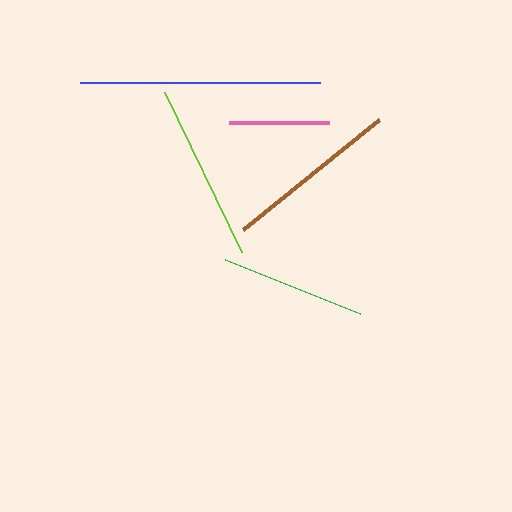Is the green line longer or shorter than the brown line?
The brown line is longer than the green line.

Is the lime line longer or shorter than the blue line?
The blue line is longer than the lime line.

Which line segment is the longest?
The blue line is the longest at approximately 241 pixels.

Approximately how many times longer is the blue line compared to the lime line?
The blue line is approximately 1.3 times the length of the lime line.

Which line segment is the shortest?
The pink line is the shortest at approximately 101 pixels.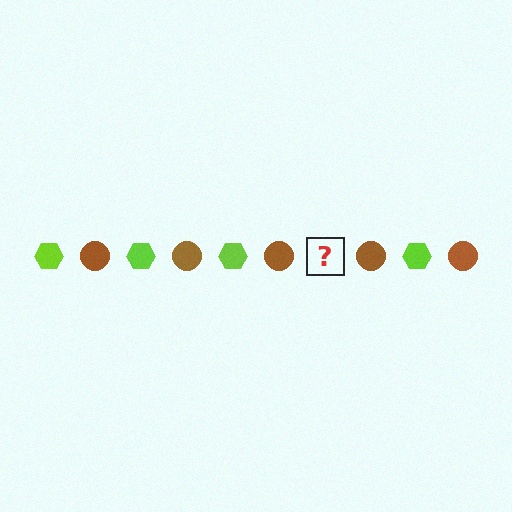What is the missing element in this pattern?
The missing element is a lime hexagon.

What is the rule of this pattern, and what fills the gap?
The rule is that the pattern alternates between lime hexagon and brown circle. The gap should be filled with a lime hexagon.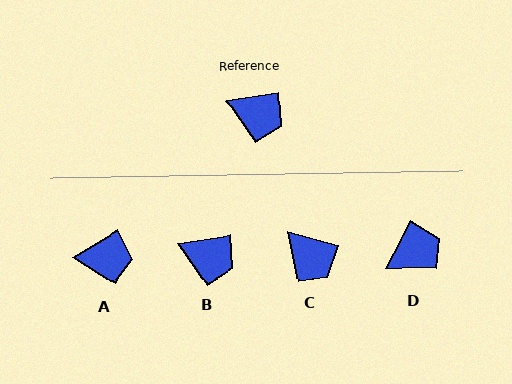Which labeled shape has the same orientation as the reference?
B.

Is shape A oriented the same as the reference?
No, it is off by about 23 degrees.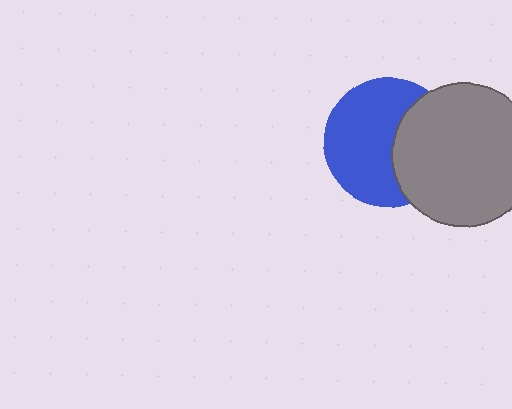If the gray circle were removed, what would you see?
You would see the complete blue circle.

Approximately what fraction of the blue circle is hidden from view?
Roughly 37% of the blue circle is hidden behind the gray circle.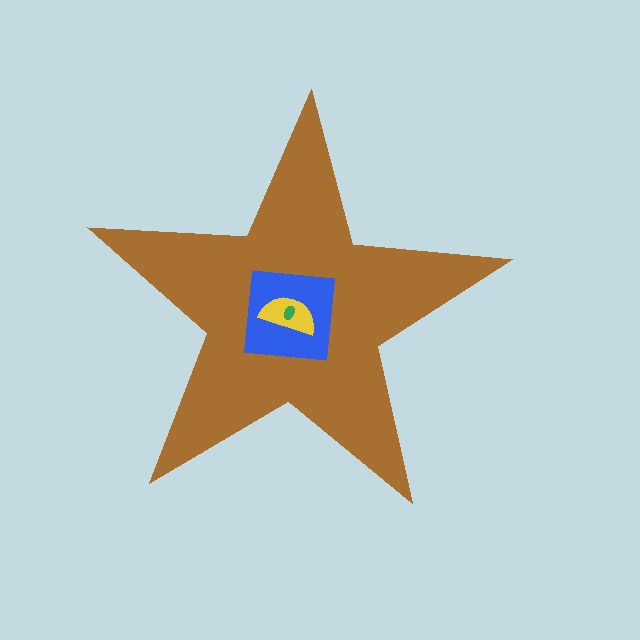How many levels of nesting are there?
4.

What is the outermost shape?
The brown star.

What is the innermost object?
The green ellipse.